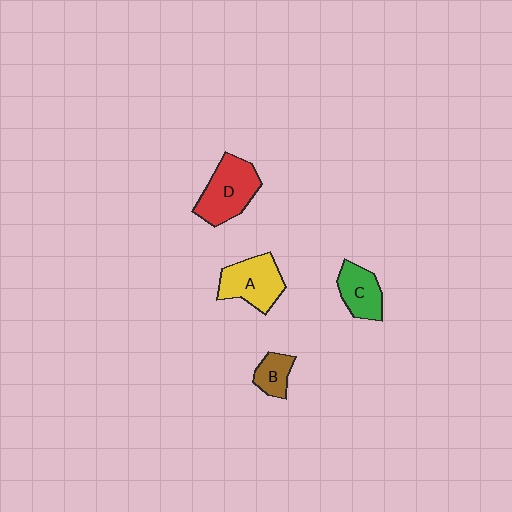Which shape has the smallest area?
Shape B (brown).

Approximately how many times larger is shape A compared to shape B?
Approximately 2.0 times.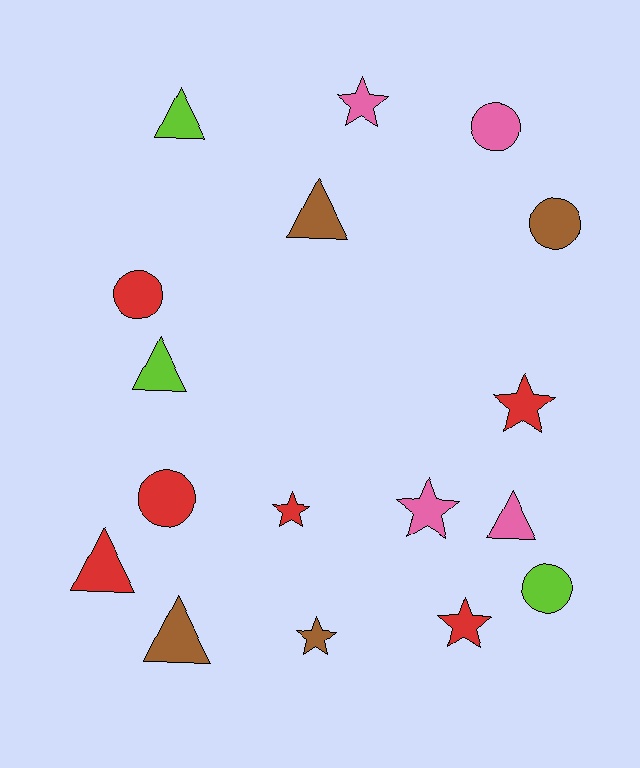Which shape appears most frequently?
Star, with 6 objects.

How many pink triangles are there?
There is 1 pink triangle.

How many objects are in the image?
There are 17 objects.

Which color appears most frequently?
Red, with 6 objects.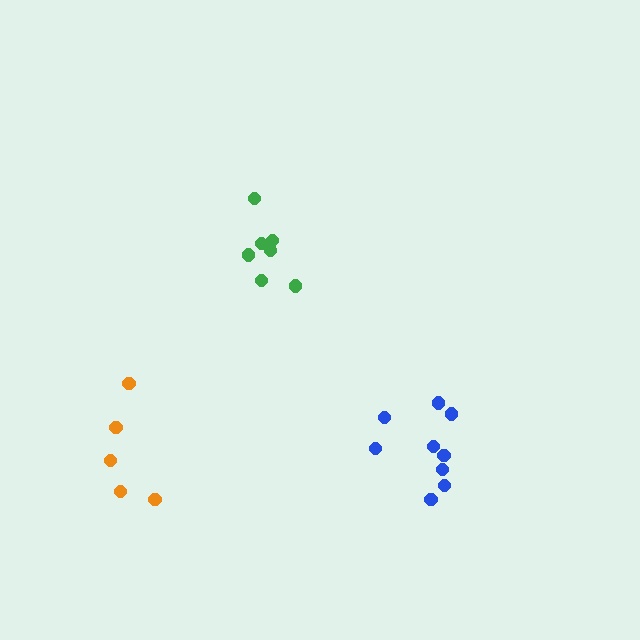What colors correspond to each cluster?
The clusters are colored: blue, green, orange.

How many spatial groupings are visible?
There are 3 spatial groupings.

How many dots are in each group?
Group 1: 9 dots, Group 2: 8 dots, Group 3: 5 dots (22 total).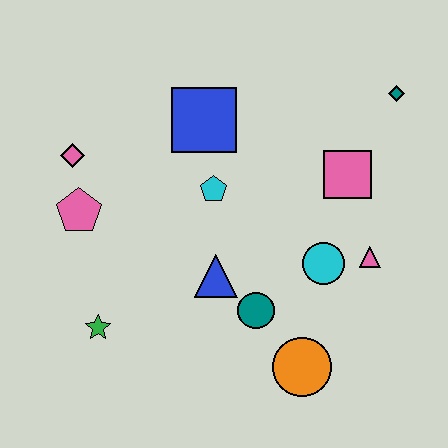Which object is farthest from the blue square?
The orange circle is farthest from the blue square.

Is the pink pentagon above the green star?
Yes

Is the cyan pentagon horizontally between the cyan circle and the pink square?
No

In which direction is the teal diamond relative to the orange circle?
The teal diamond is above the orange circle.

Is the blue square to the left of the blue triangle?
Yes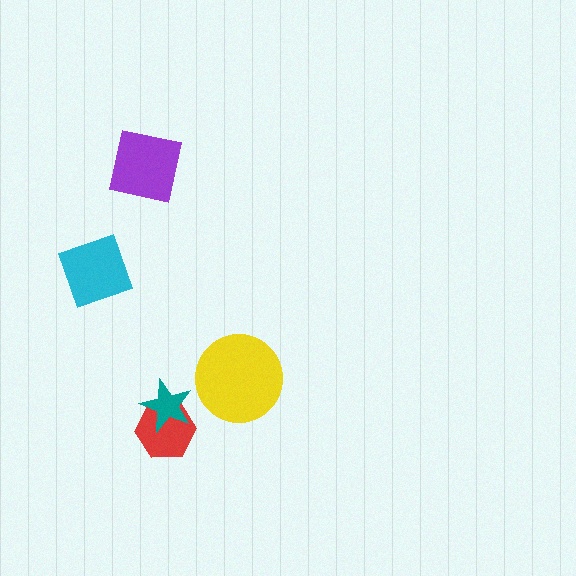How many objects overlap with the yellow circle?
0 objects overlap with the yellow circle.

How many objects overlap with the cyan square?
0 objects overlap with the cyan square.